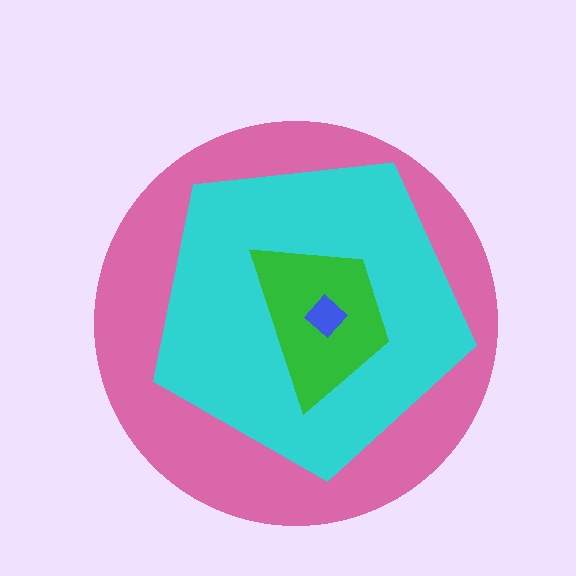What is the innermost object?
The blue diamond.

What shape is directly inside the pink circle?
The cyan pentagon.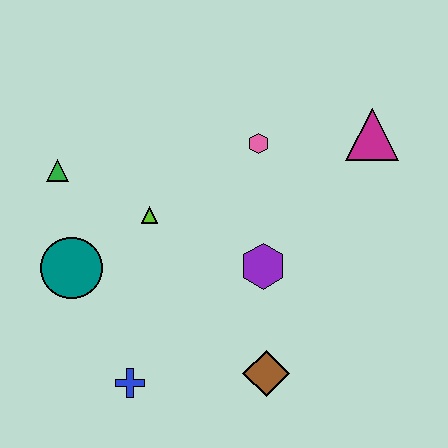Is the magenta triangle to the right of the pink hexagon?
Yes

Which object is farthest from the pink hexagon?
The blue cross is farthest from the pink hexagon.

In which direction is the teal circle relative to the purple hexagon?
The teal circle is to the left of the purple hexagon.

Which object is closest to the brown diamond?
The purple hexagon is closest to the brown diamond.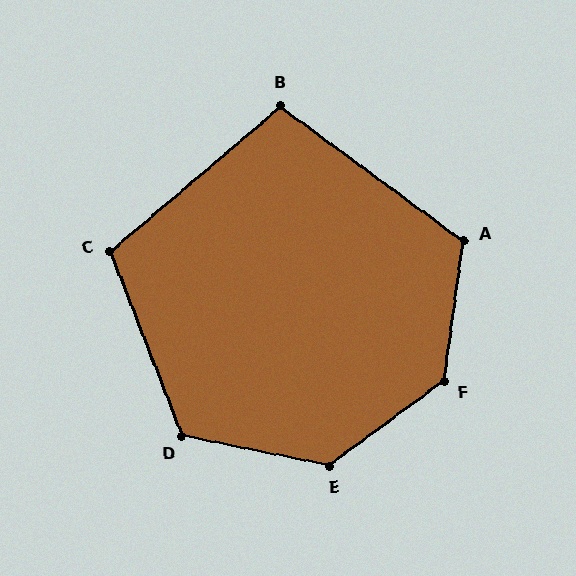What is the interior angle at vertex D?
Approximately 123 degrees (obtuse).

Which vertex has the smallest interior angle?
B, at approximately 103 degrees.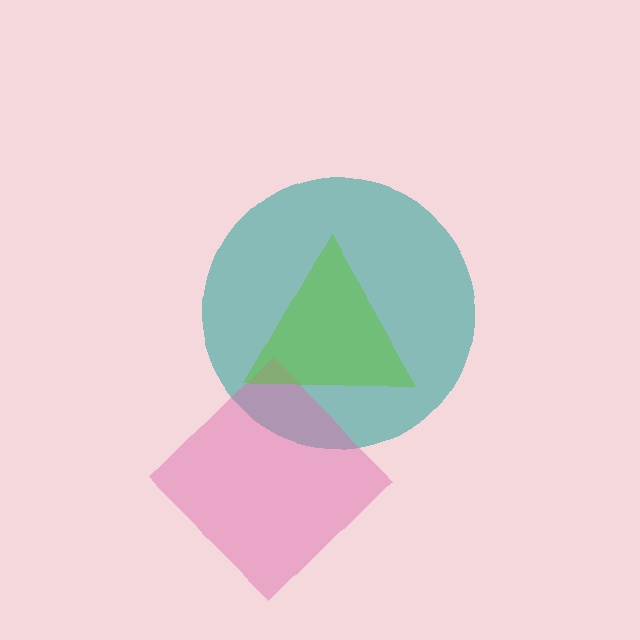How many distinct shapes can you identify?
There are 3 distinct shapes: a teal circle, a pink diamond, a lime triangle.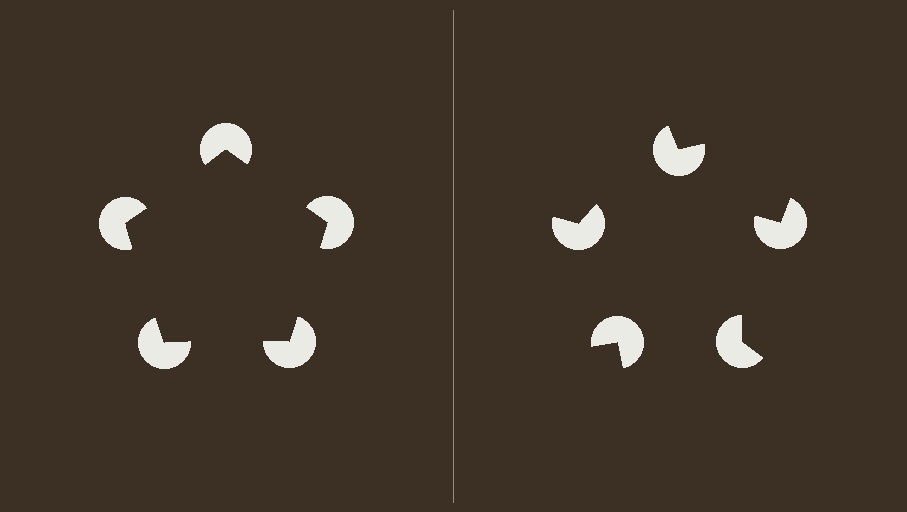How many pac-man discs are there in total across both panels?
10 — 5 on each side.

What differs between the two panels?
The pac-man discs are positioned identically on both sides; only the wedge orientations differ. On the left they align to a pentagon; on the right they are misaligned.